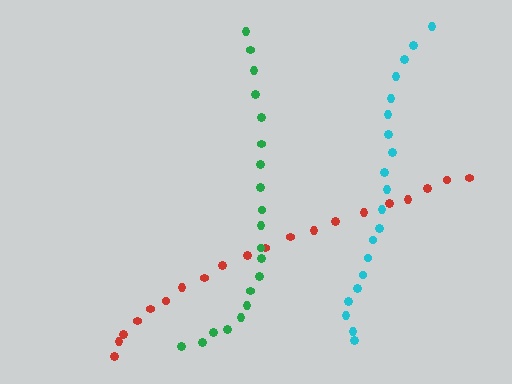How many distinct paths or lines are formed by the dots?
There are 3 distinct paths.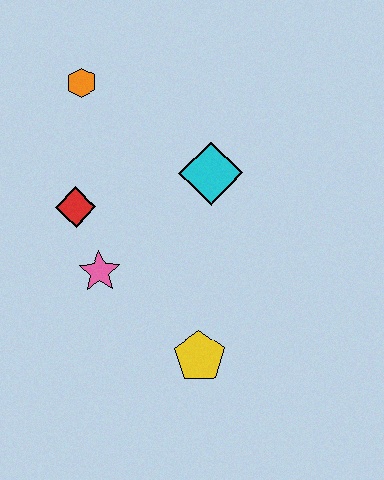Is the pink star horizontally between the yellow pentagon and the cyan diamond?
No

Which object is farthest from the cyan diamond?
The yellow pentagon is farthest from the cyan diamond.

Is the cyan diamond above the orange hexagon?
No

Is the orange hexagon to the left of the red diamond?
No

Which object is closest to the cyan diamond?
The red diamond is closest to the cyan diamond.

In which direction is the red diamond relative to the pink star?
The red diamond is above the pink star.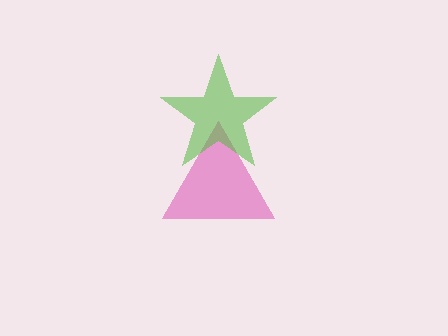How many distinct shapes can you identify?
There are 2 distinct shapes: a pink triangle, a lime star.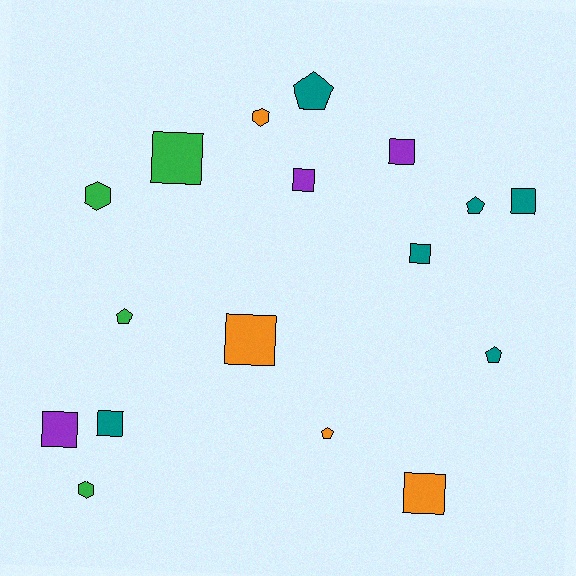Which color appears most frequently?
Teal, with 6 objects.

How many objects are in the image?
There are 17 objects.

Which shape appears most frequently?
Square, with 9 objects.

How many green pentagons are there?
There is 1 green pentagon.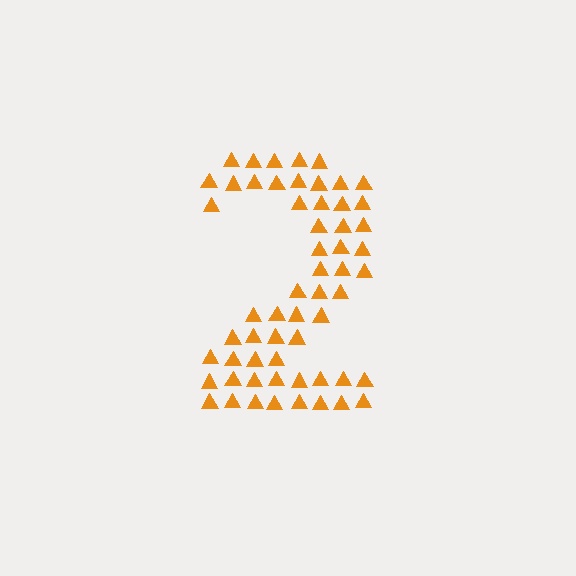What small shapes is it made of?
It is made of small triangles.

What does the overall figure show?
The overall figure shows the digit 2.